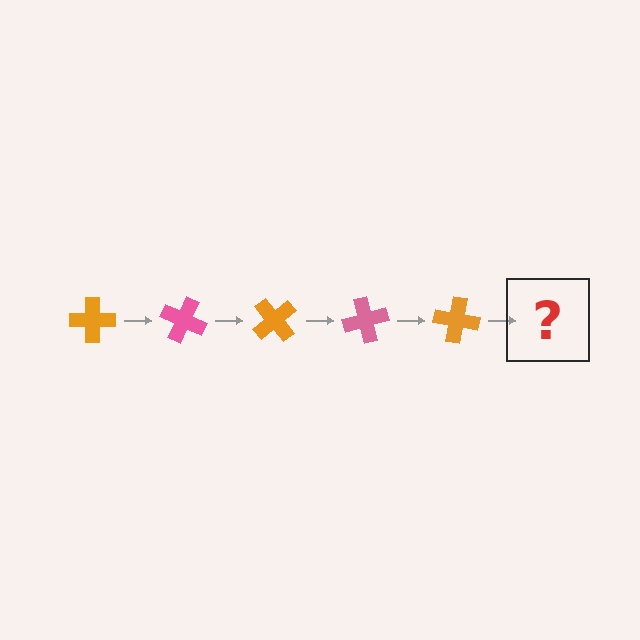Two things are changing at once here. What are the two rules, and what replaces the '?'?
The two rules are that it rotates 25 degrees each step and the color cycles through orange and pink. The '?' should be a pink cross, rotated 125 degrees from the start.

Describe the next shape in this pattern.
It should be a pink cross, rotated 125 degrees from the start.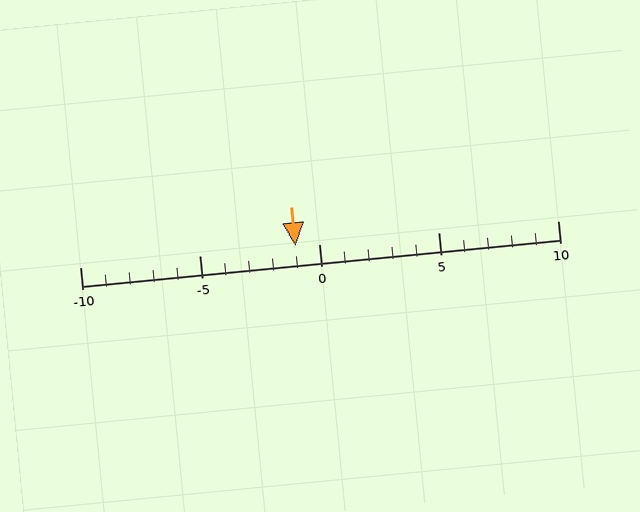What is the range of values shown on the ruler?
The ruler shows values from -10 to 10.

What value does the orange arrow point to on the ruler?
The orange arrow points to approximately -1.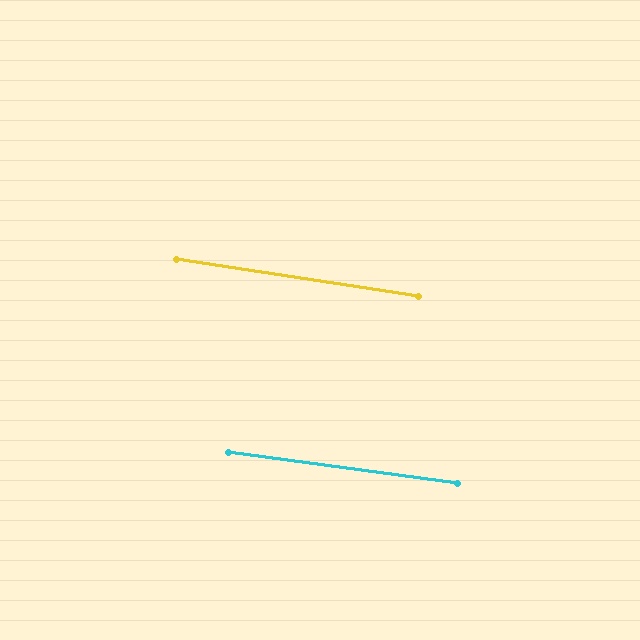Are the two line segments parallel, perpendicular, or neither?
Parallel — their directions differ by only 1.2°.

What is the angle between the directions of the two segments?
Approximately 1 degree.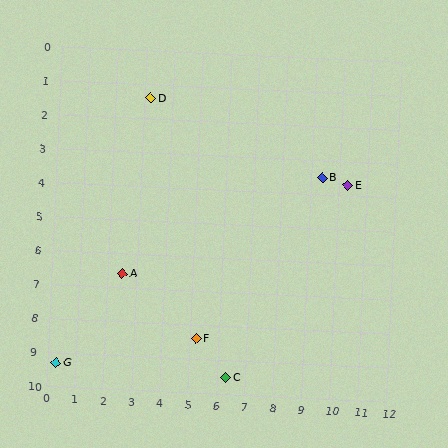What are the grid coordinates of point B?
Point B is at approximately (9.4, 3.5).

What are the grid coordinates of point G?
Point G is at approximately (0.3, 9.3).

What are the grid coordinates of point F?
Point F is at approximately (5.2, 8.4).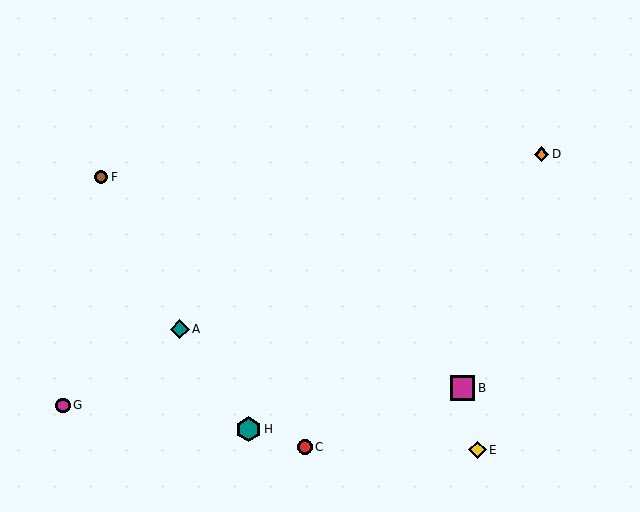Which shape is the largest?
The teal hexagon (labeled H) is the largest.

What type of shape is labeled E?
Shape E is a yellow diamond.